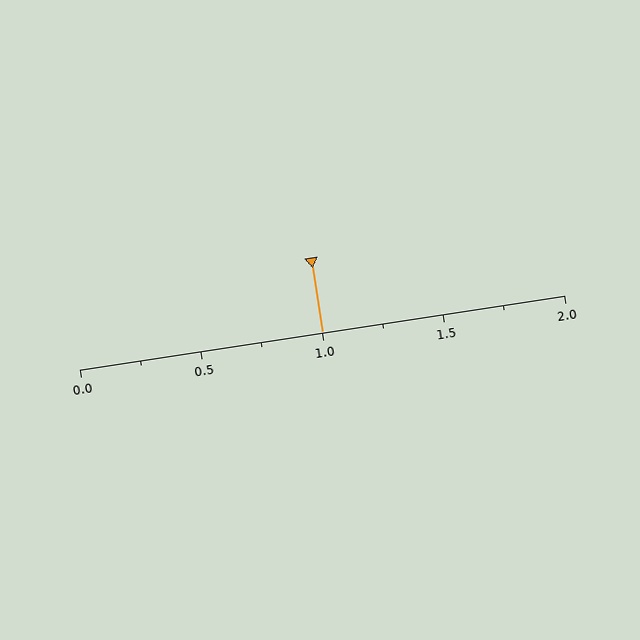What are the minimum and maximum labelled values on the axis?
The axis runs from 0.0 to 2.0.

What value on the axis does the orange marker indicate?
The marker indicates approximately 1.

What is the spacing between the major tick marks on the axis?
The major ticks are spaced 0.5 apart.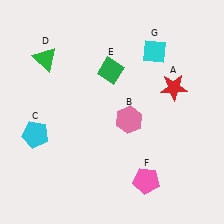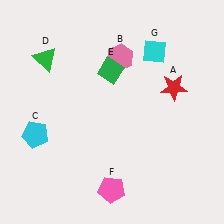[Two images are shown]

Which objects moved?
The objects that moved are: the pink hexagon (B), the pink pentagon (F).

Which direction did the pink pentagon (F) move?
The pink pentagon (F) moved left.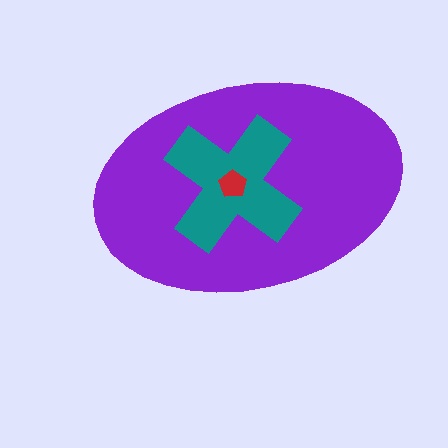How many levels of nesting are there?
3.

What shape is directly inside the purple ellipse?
The teal cross.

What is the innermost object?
The red pentagon.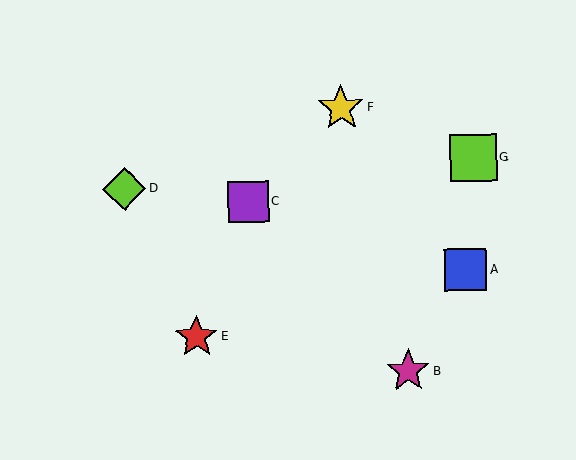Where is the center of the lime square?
The center of the lime square is at (473, 158).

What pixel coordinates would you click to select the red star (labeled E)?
Click at (196, 337) to select the red star E.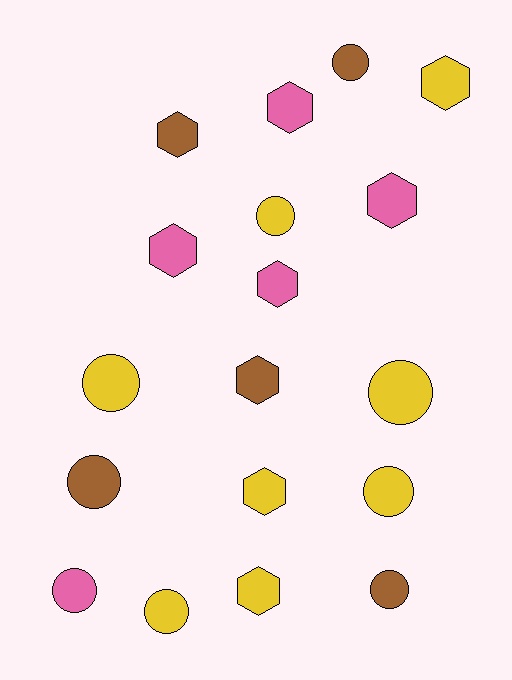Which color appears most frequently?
Yellow, with 8 objects.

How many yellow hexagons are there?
There are 3 yellow hexagons.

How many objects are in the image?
There are 18 objects.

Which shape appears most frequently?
Hexagon, with 9 objects.